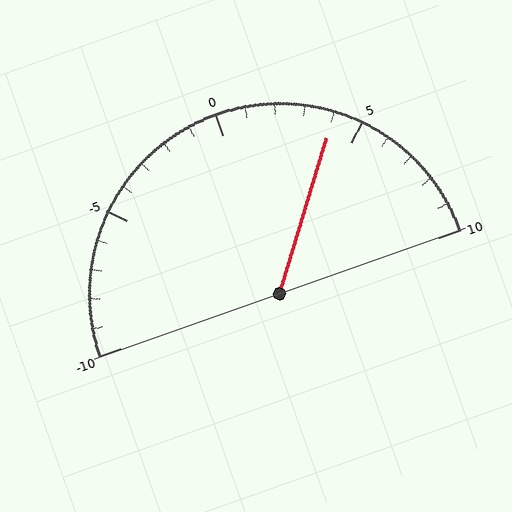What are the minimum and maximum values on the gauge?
The gauge ranges from -10 to 10.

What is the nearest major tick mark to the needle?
The nearest major tick mark is 5.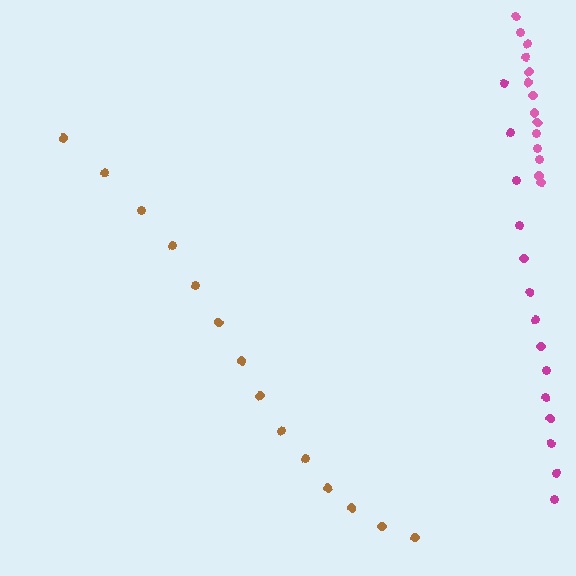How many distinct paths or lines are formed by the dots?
There are 3 distinct paths.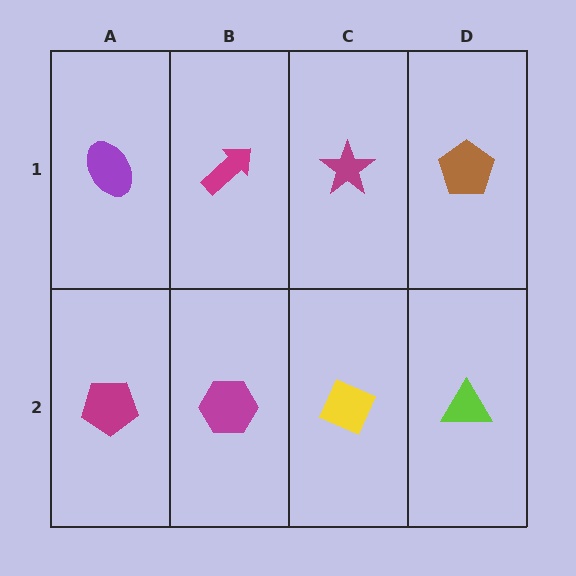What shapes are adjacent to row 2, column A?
A purple ellipse (row 1, column A), a magenta hexagon (row 2, column B).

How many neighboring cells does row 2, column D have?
2.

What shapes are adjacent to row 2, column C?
A magenta star (row 1, column C), a magenta hexagon (row 2, column B), a lime triangle (row 2, column D).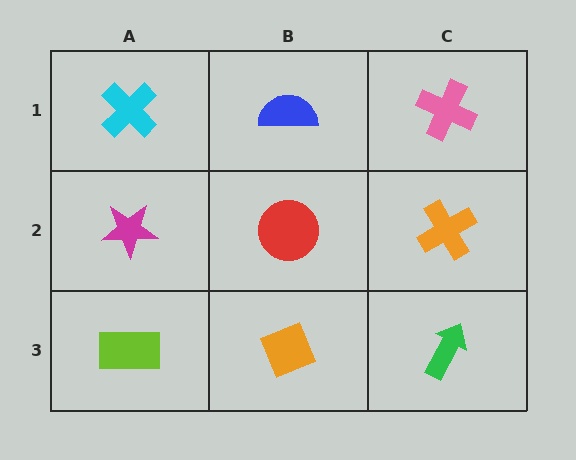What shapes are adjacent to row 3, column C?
An orange cross (row 2, column C), an orange diamond (row 3, column B).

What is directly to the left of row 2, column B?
A magenta star.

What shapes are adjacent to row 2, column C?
A pink cross (row 1, column C), a green arrow (row 3, column C), a red circle (row 2, column B).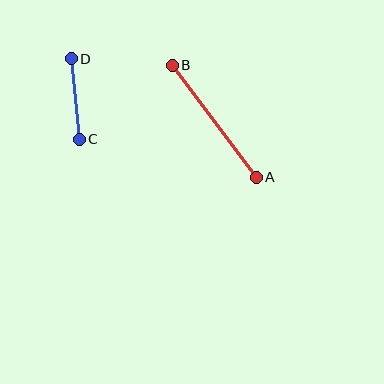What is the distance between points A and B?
The distance is approximately 140 pixels.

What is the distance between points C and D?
The distance is approximately 81 pixels.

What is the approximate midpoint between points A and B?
The midpoint is at approximately (214, 121) pixels.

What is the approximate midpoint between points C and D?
The midpoint is at approximately (75, 99) pixels.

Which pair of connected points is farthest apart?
Points A and B are farthest apart.